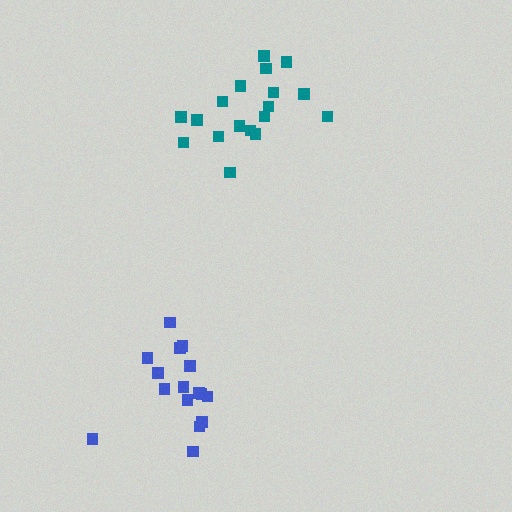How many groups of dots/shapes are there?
There are 2 groups.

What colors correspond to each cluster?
The clusters are colored: teal, blue.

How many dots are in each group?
Group 1: 18 dots, Group 2: 16 dots (34 total).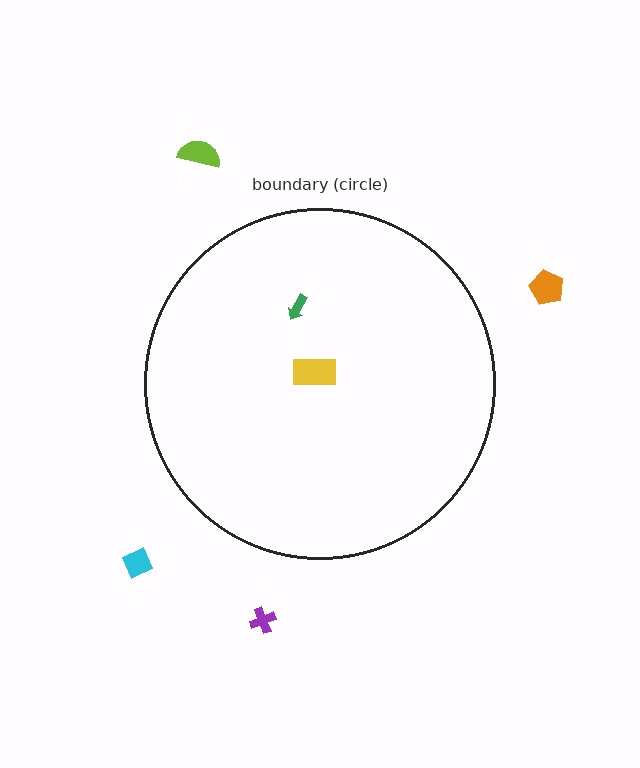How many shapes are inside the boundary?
2 inside, 4 outside.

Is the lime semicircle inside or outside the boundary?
Outside.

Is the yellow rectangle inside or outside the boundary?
Inside.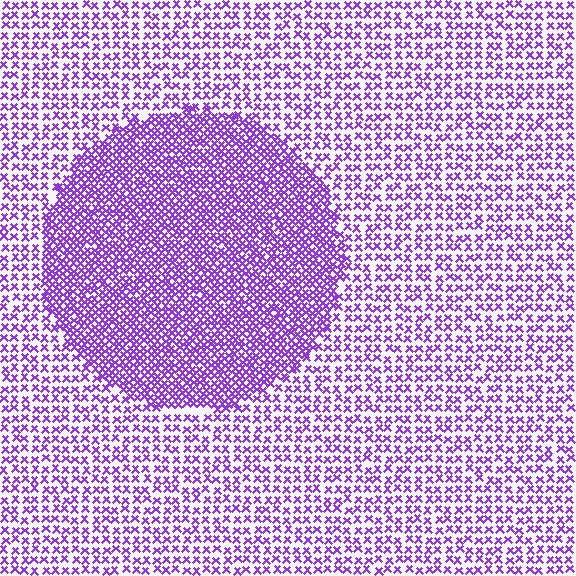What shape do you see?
I see a circle.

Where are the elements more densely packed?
The elements are more densely packed inside the circle boundary.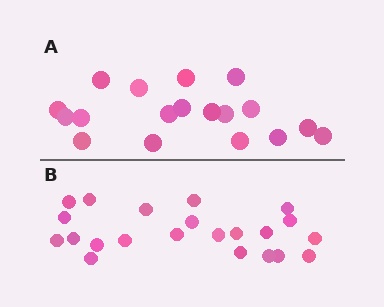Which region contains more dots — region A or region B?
Region B (the bottom region) has more dots.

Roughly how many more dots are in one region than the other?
Region B has about 4 more dots than region A.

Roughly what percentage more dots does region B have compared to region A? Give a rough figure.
About 20% more.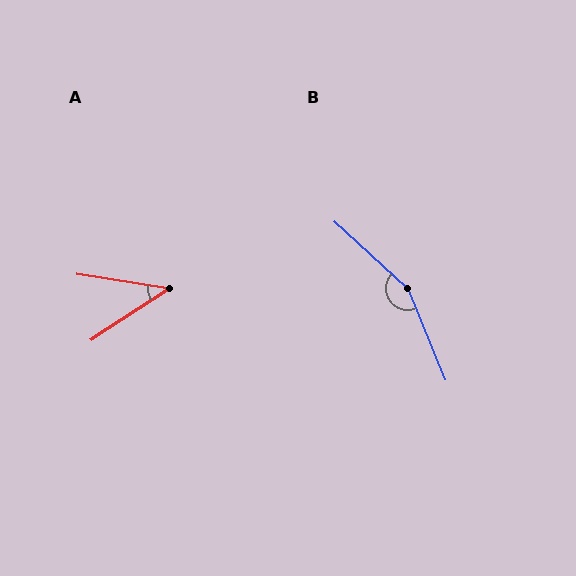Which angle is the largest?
B, at approximately 155 degrees.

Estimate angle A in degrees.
Approximately 42 degrees.